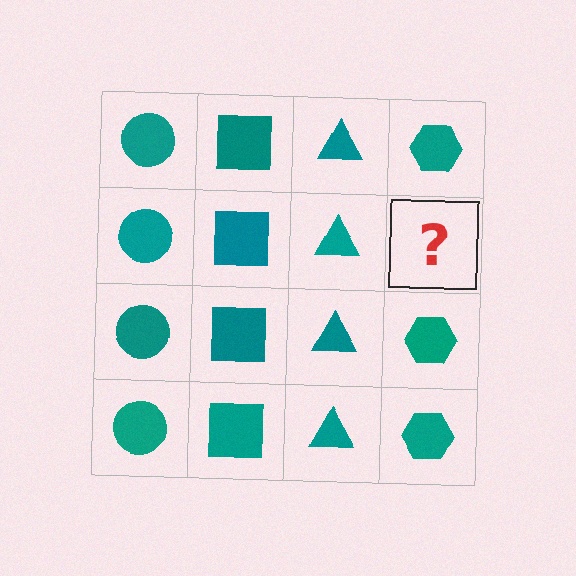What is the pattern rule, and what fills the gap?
The rule is that each column has a consistent shape. The gap should be filled with a teal hexagon.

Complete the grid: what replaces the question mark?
The question mark should be replaced with a teal hexagon.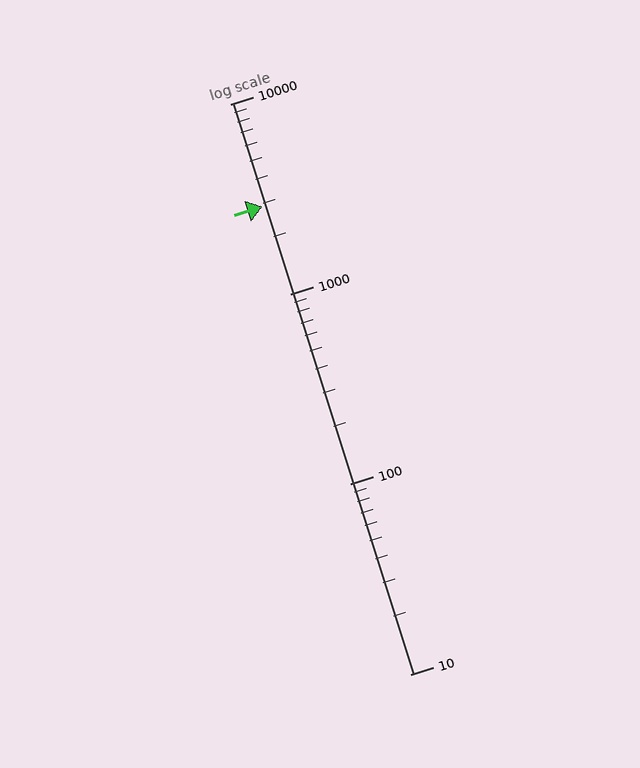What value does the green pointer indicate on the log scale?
The pointer indicates approximately 2900.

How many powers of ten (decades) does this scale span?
The scale spans 3 decades, from 10 to 10000.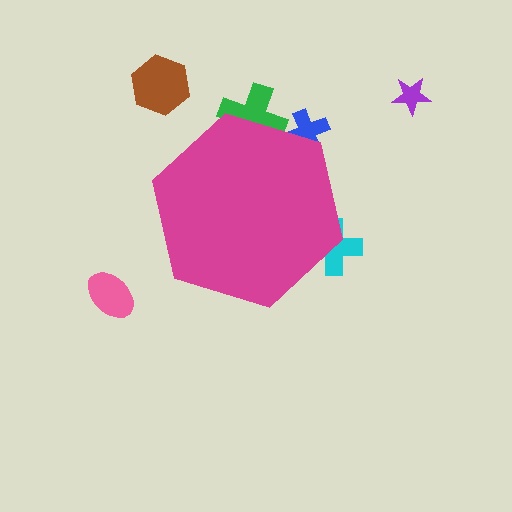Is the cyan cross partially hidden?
Yes, the cyan cross is partially hidden behind the magenta hexagon.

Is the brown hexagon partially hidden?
No, the brown hexagon is fully visible.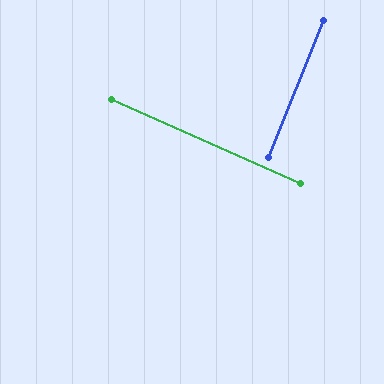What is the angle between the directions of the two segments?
Approximately 88 degrees.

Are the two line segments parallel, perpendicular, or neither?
Perpendicular — they meet at approximately 88°.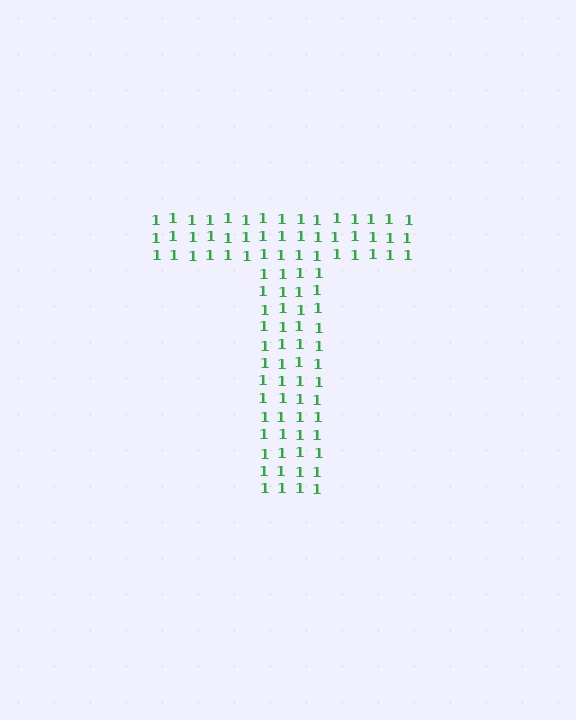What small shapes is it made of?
It is made of small digit 1's.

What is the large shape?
The large shape is the letter T.